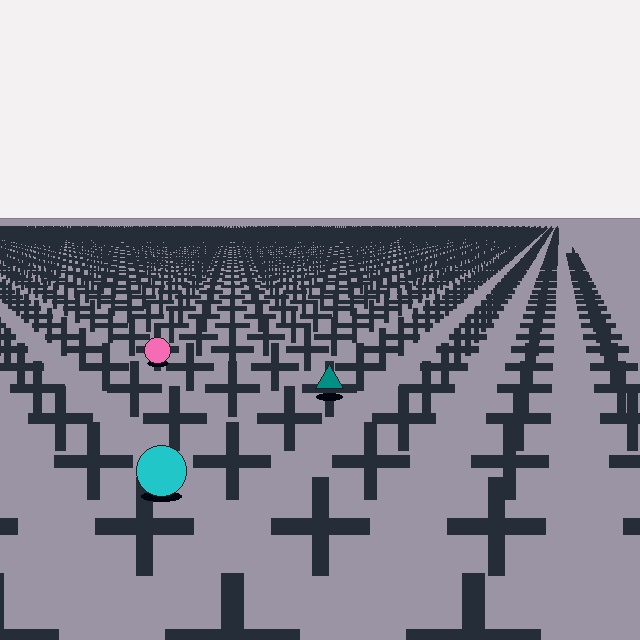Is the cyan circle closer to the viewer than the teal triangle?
Yes. The cyan circle is closer — you can tell from the texture gradient: the ground texture is coarser near it.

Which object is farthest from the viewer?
The pink circle is farthest from the viewer. It appears smaller and the ground texture around it is denser.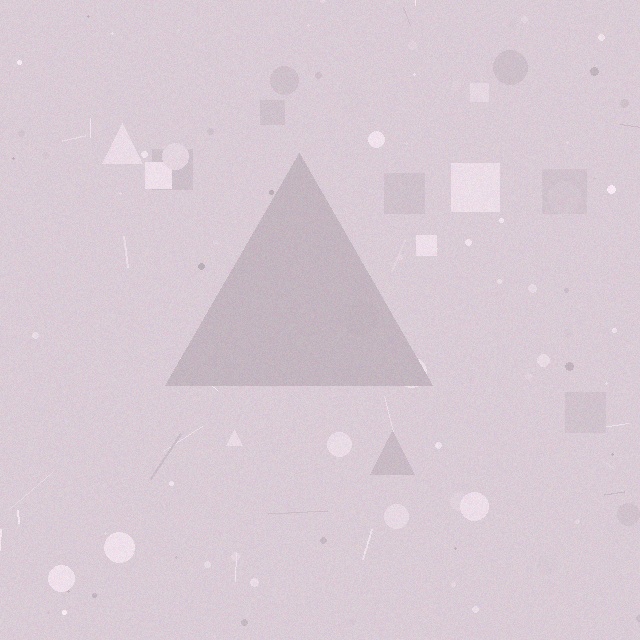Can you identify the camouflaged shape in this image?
The camouflaged shape is a triangle.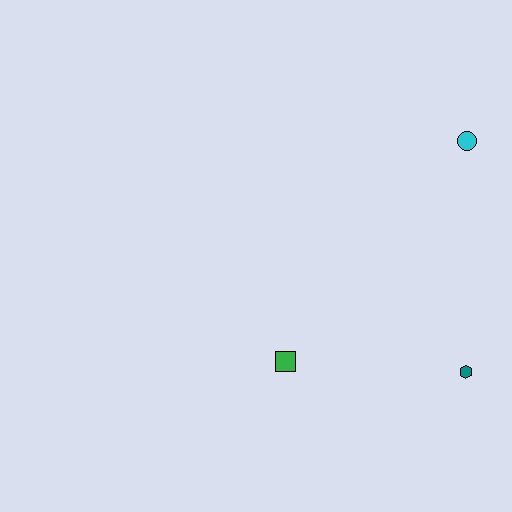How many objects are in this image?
There are 3 objects.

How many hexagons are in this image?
There is 1 hexagon.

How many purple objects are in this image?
There are no purple objects.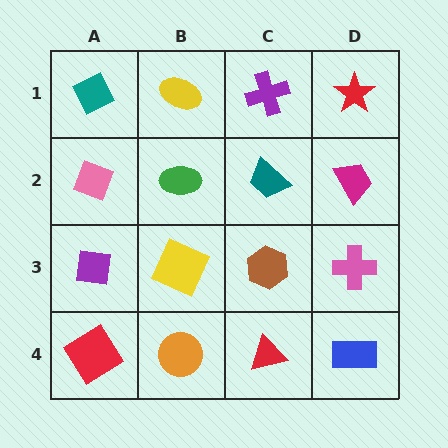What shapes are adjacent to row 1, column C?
A teal trapezoid (row 2, column C), a yellow ellipse (row 1, column B), a red star (row 1, column D).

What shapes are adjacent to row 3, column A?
A pink diamond (row 2, column A), a red diamond (row 4, column A), a yellow square (row 3, column B).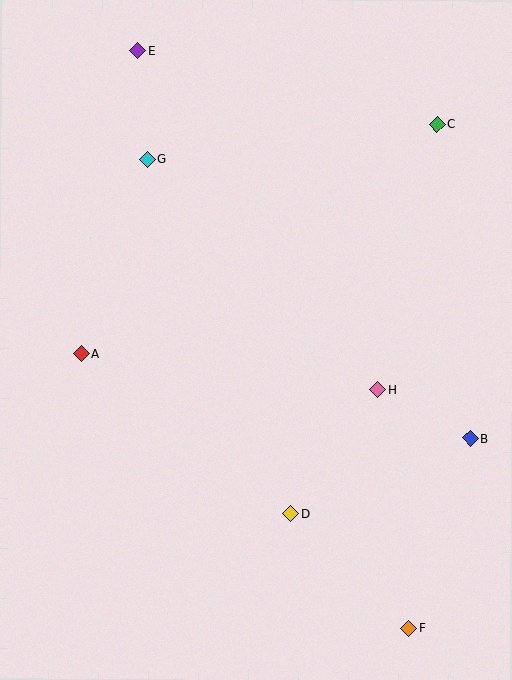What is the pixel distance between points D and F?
The distance between D and F is 164 pixels.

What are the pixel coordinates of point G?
Point G is at (148, 159).